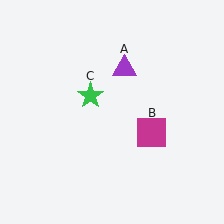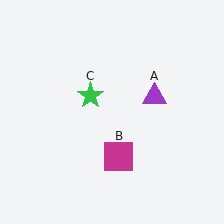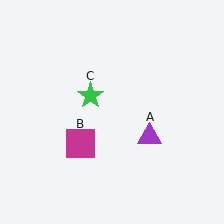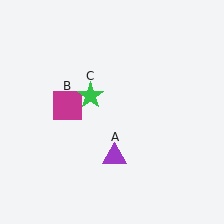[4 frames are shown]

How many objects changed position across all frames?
2 objects changed position: purple triangle (object A), magenta square (object B).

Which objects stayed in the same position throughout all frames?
Green star (object C) remained stationary.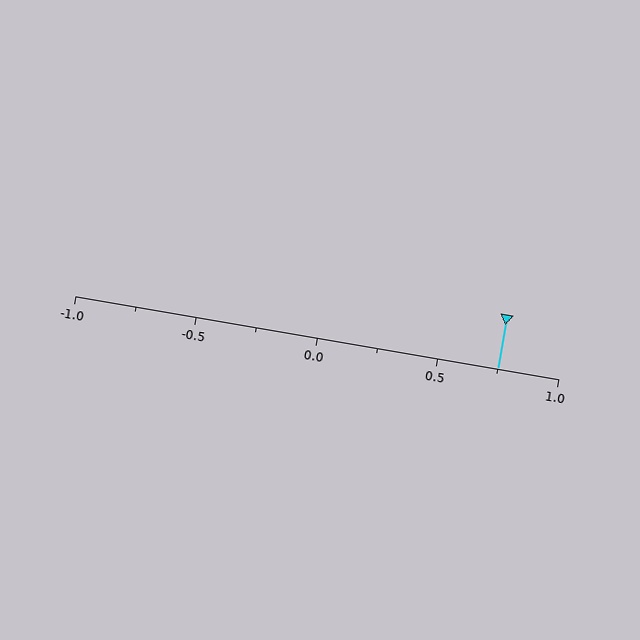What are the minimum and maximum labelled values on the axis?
The axis runs from -1.0 to 1.0.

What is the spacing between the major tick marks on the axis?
The major ticks are spaced 0.5 apart.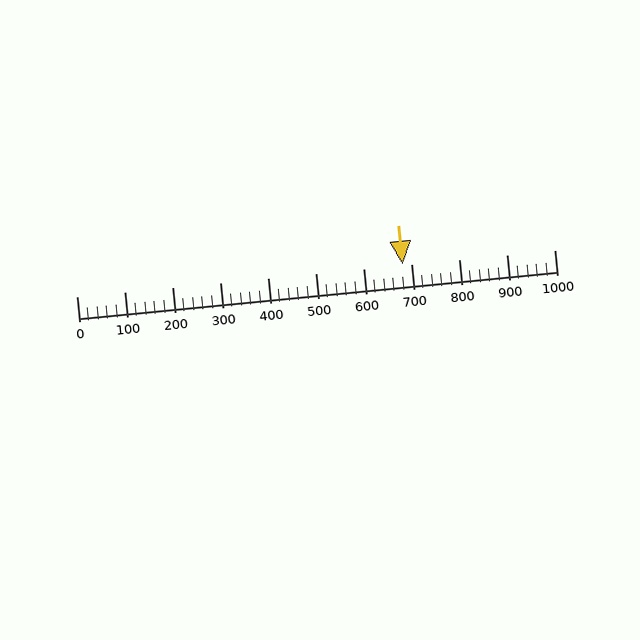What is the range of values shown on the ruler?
The ruler shows values from 0 to 1000.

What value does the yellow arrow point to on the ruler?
The yellow arrow points to approximately 681.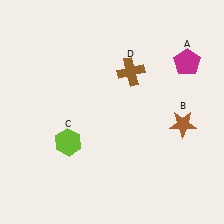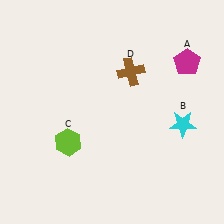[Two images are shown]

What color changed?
The star (B) changed from brown in Image 1 to cyan in Image 2.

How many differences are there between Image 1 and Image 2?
There is 1 difference between the two images.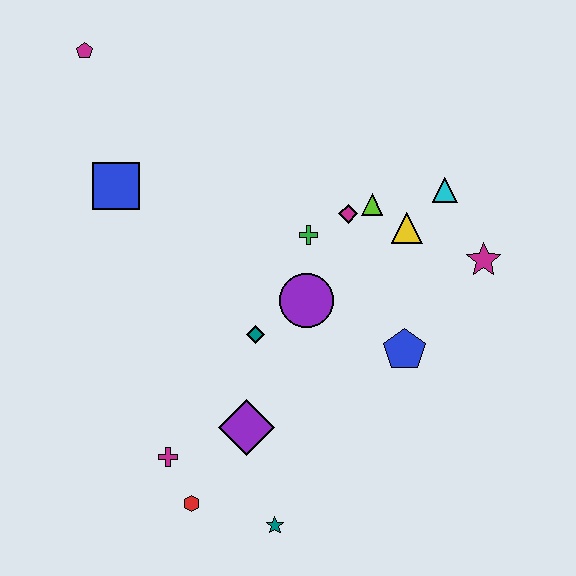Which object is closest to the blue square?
The magenta pentagon is closest to the blue square.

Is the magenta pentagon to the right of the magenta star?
No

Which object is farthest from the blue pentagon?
The magenta pentagon is farthest from the blue pentagon.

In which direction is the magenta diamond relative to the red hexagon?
The magenta diamond is above the red hexagon.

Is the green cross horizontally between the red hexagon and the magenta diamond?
Yes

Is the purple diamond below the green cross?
Yes